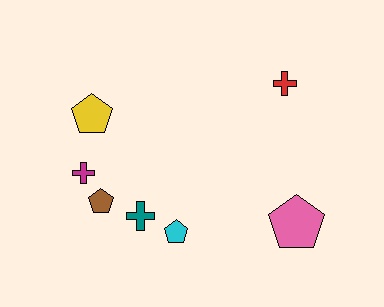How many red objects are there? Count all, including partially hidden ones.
There is 1 red object.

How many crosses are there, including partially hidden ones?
There are 3 crosses.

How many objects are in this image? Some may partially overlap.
There are 7 objects.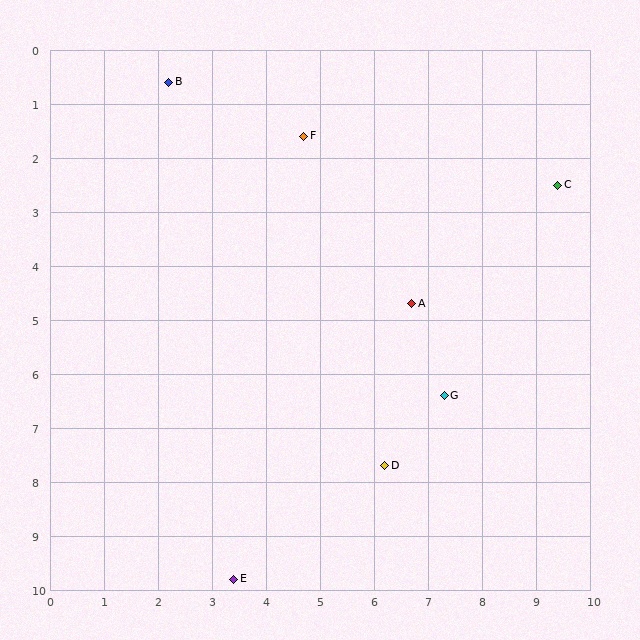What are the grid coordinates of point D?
Point D is at approximately (6.2, 7.7).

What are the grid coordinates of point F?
Point F is at approximately (4.7, 1.6).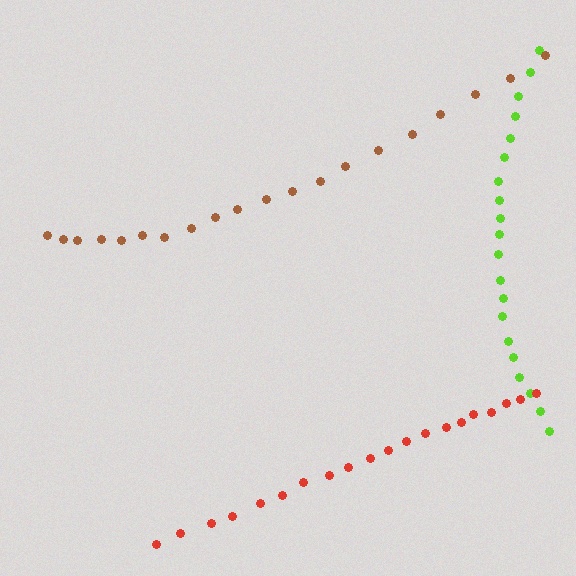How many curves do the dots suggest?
There are 3 distinct paths.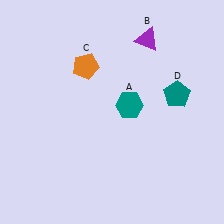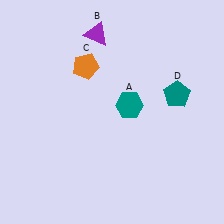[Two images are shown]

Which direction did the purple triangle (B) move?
The purple triangle (B) moved left.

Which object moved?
The purple triangle (B) moved left.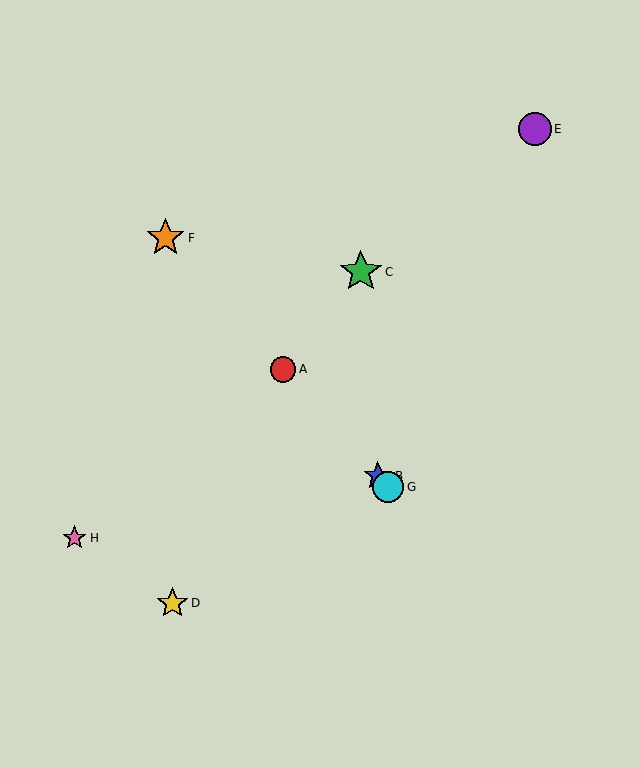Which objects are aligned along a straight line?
Objects A, B, F, G are aligned along a straight line.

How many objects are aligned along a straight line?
4 objects (A, B, F, G) are aligned along a straight line.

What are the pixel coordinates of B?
Object B is at (378, 476).